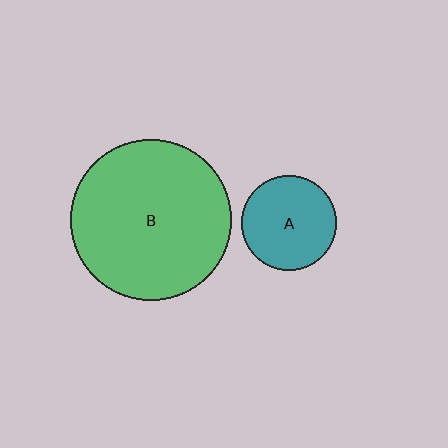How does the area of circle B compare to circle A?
Approximately 2.9 times.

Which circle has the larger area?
Circle B (green).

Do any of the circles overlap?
No, none of the circles overlap.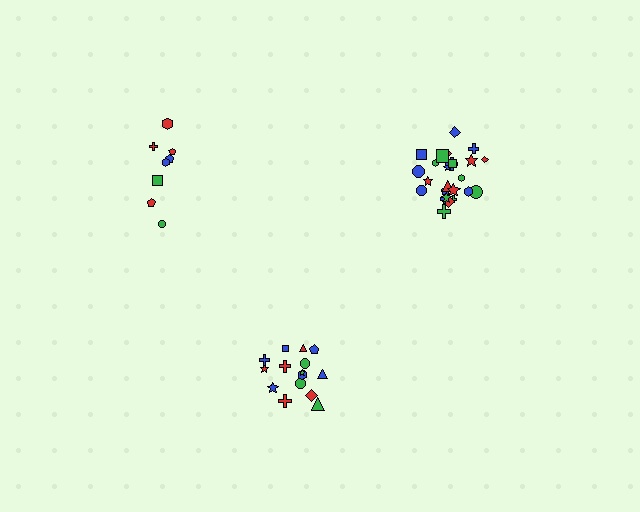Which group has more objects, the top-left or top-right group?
The top-right group.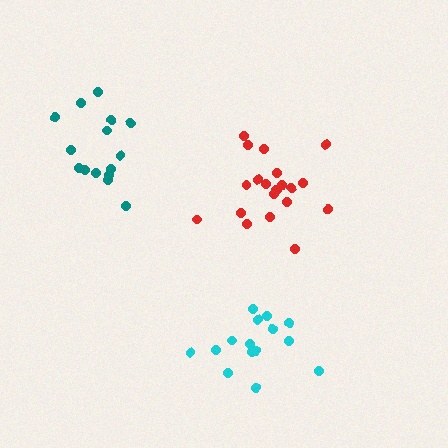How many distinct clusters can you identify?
There are 3 distinct clusters.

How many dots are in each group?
Group 1: 21 dots, Group 2: 15 dots, Group 3: 15 dots (51 total).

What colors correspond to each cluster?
The clusters are colored: red, cyan, teal.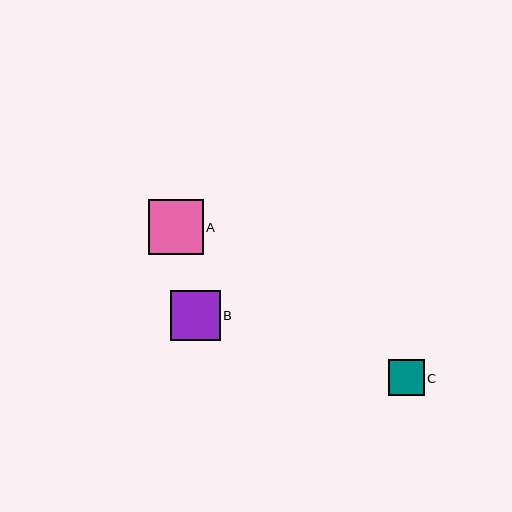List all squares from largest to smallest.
From largest to smallest: A, B, C.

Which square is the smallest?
Square C is the smallest with a size of approximately 36 pixels.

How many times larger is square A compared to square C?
Square A is approximately 1.5 times the size of square C.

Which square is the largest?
Square A is the largest with a size of approximately 55 pixels.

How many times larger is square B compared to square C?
Square B is approximately 1.4 times the size of square C.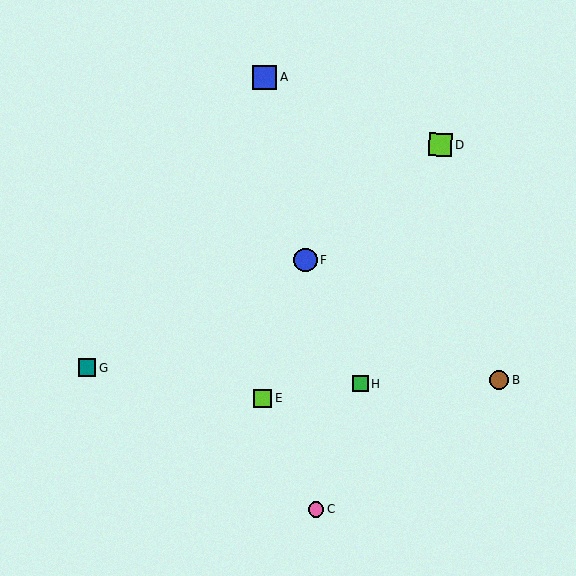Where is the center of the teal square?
The center of the teal square is at (87, 368).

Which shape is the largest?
The blue square (labeled A) is the largest.